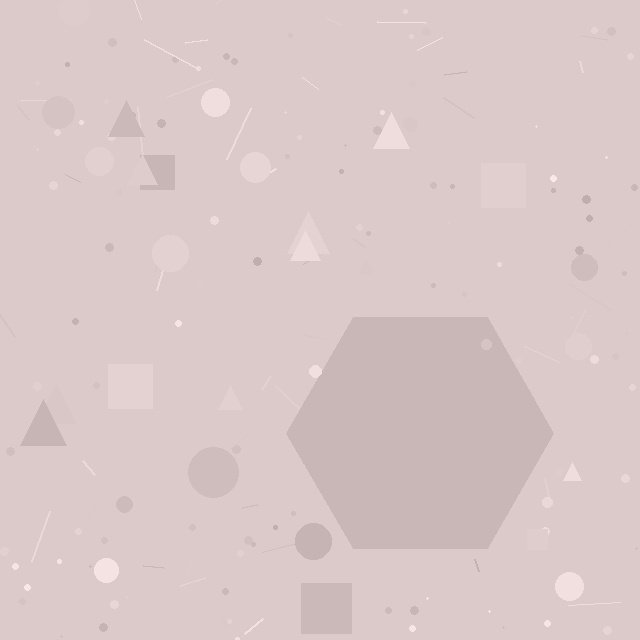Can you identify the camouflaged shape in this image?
The camouflaged shape is a hexagon.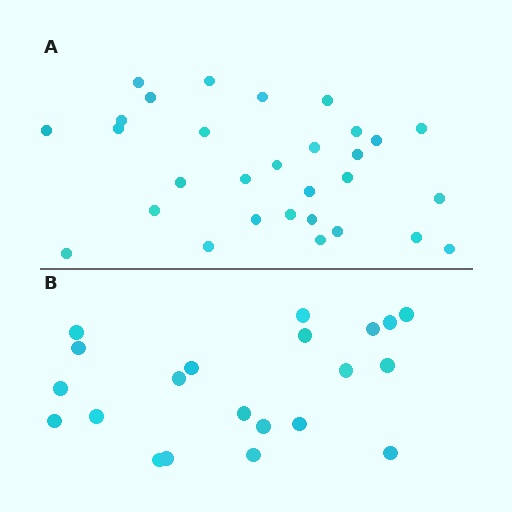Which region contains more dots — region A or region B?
Region A (the top region) has more dots.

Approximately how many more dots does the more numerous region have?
Region A has roughly 8 or so more dots than region B.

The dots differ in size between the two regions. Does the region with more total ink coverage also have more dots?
No. Region B has more total ink coverage because its dots are larger, but region A actually contains more individual dots. Total area can be misleading — the number of items is what matters here.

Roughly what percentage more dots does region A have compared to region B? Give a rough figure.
About 45% more.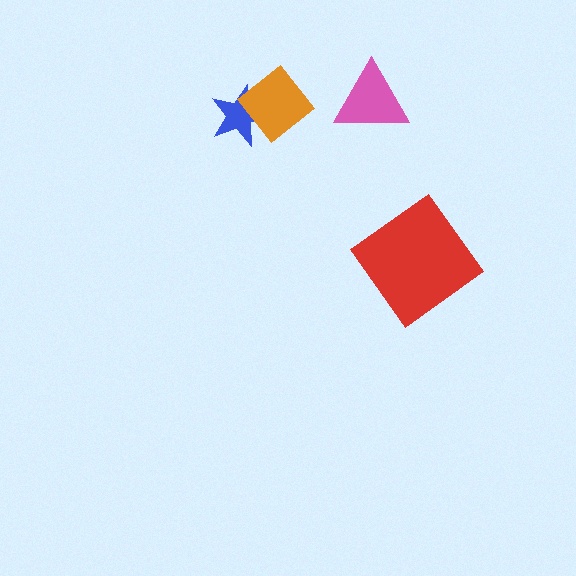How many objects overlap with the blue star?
1 object overlaps with the blue star.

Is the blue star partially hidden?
Yes, it is partially covered by another shape.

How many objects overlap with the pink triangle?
0 objects overlap with the pink triangle.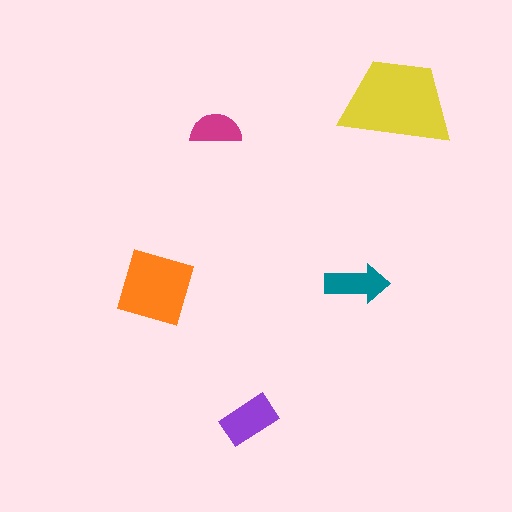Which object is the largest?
The yellow trapezoid.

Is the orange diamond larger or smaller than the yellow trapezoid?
Smaller.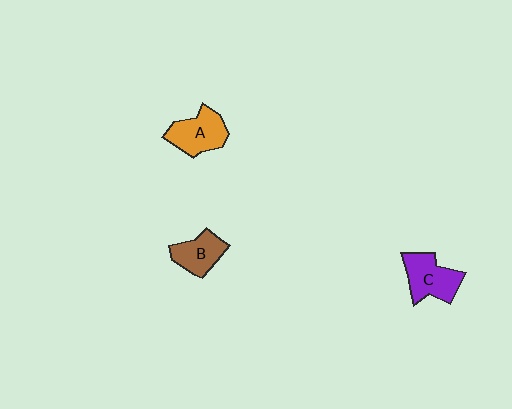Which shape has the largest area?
Shape C (purple).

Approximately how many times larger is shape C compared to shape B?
Approximately 1.2 times.